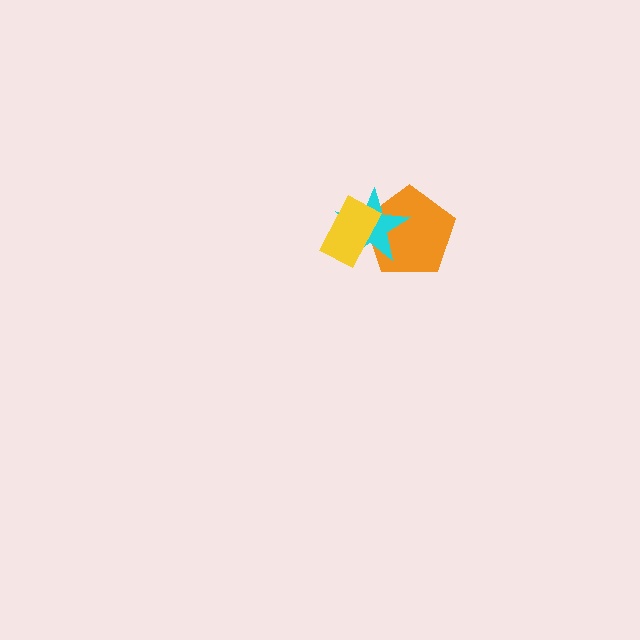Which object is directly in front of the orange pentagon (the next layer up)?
The cyan star is directly in front of the orange pentagon.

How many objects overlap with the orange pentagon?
2 objects overlap with the orange pentagon.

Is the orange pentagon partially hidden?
Yes, it is partially covered by another shape.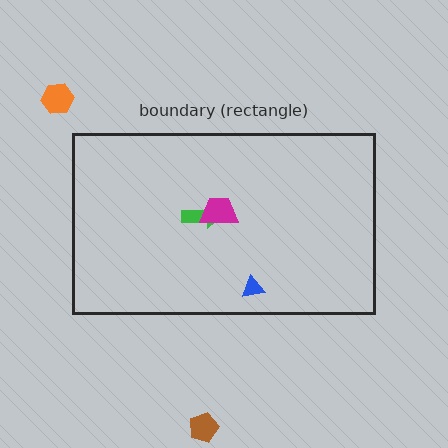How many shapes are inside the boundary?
3 inside, 2 outside.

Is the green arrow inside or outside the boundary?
Inside.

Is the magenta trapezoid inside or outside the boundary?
Inside.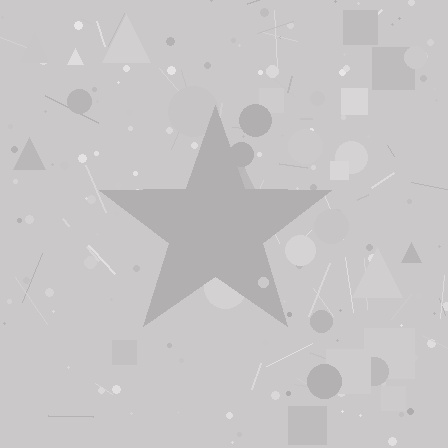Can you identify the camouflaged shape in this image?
The camouflaged shape is a star.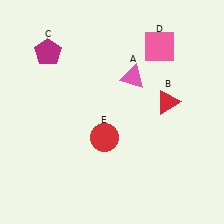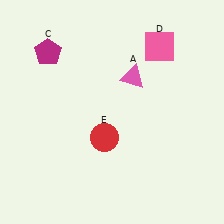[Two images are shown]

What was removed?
The red triangle (B) was removed in Image 2.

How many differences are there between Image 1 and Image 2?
There is 1 difference between the two images.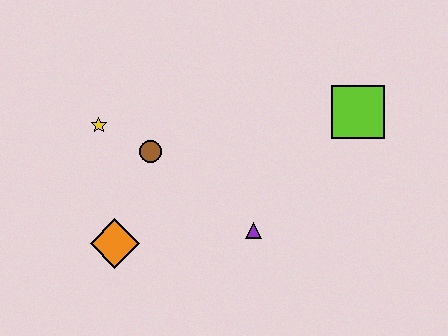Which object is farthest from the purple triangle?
The yellow star is farthest from the purple triangle.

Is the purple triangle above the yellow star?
No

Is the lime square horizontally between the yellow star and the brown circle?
No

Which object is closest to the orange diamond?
The brown circle is closest to the orange diamond.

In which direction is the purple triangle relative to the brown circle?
The purple triangle is to the right of the brown circle.